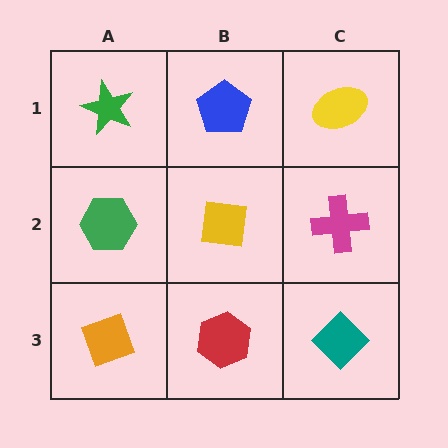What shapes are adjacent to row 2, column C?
A yellow ellipse (row 1, column C), a teal diamond (row 3, column C), a yellow square (row 2, column B).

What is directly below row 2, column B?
A red hexagon.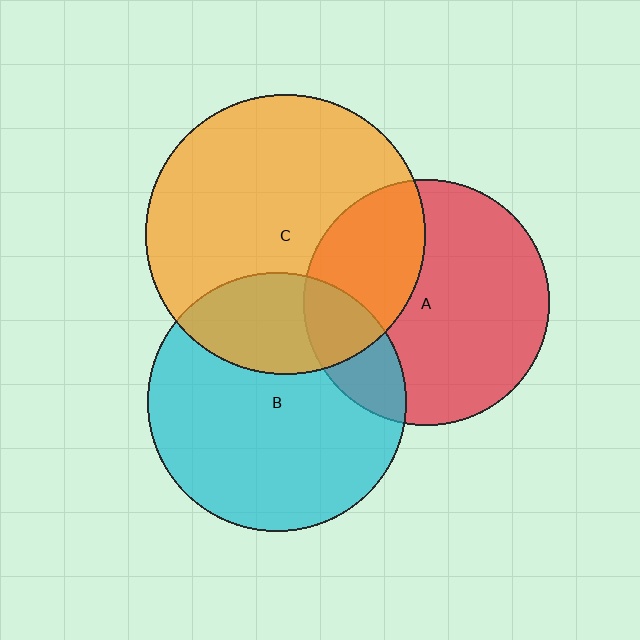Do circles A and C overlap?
Yes.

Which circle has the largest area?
Circle C (orange).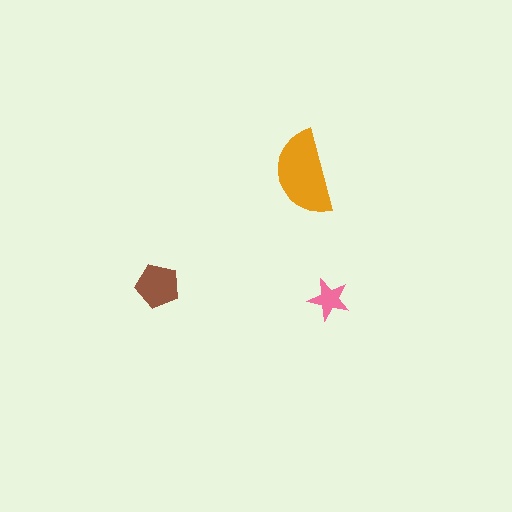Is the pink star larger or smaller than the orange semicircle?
Smaller.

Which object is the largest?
The orange semicircle.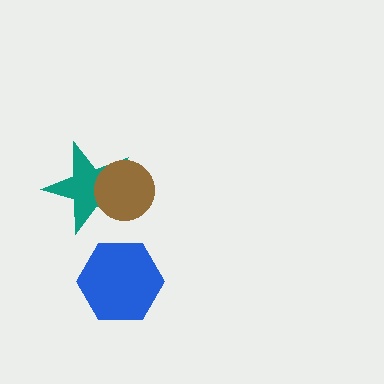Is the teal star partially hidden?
Yes, it is partially covered by another shape.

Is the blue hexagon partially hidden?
No, no other shape covers it.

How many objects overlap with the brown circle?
1 object overlaps with the brown circle.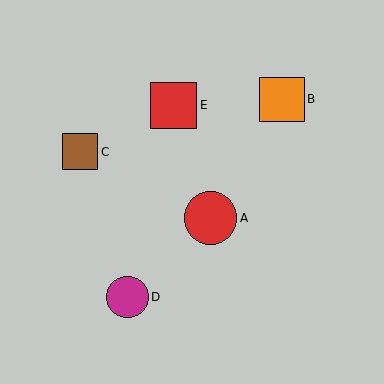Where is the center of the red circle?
The center of the red circle is at (210, 218).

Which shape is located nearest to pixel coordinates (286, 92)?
The orange square (labeled B) at (282, 99) is nearest to that location.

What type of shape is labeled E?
Shape E is a red square.